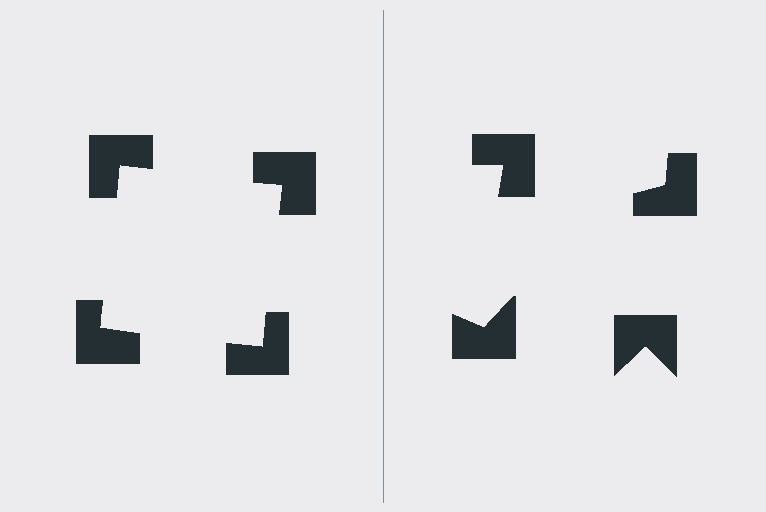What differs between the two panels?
The notched squares are positioned identically on both sides; only the wedge orientations differ. On the left they align to a square; on the right they are misaligned.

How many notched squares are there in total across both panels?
8 — 4 on each side.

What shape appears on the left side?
An illusory square.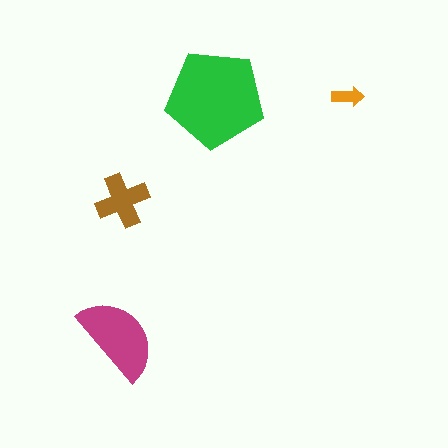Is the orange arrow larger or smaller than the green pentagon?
Smaller.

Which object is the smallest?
The orange arrow.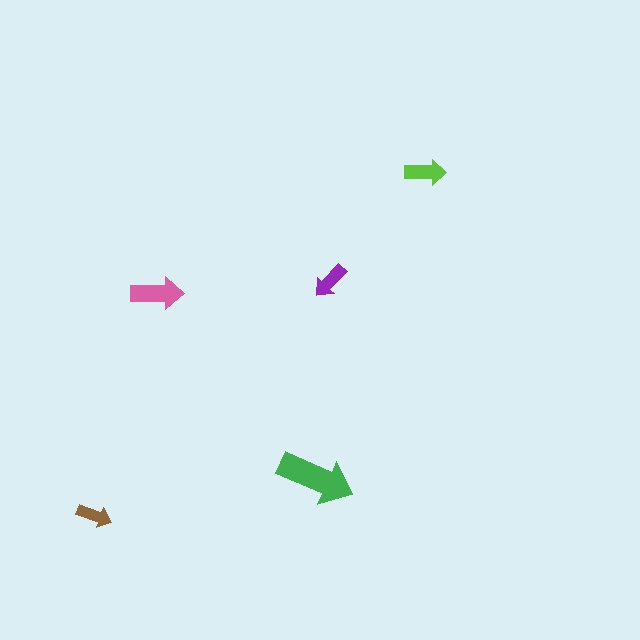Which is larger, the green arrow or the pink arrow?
The green one.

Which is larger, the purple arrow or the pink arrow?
The pink one.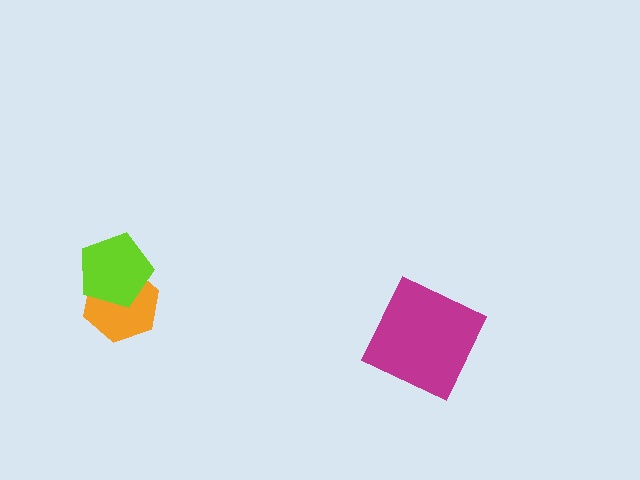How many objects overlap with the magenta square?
0 objects overlap with the magenta square.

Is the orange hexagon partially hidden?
Yes, it is partially covered by another shape.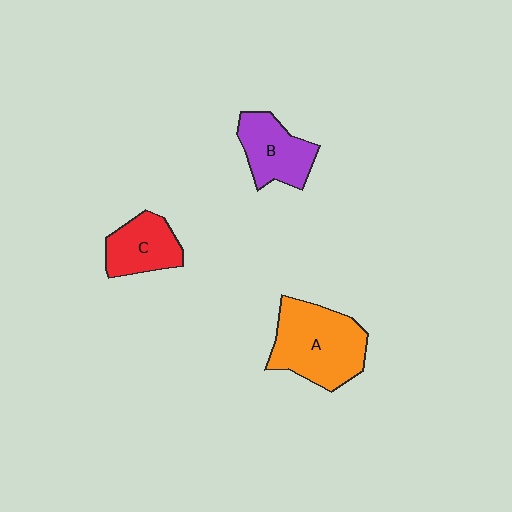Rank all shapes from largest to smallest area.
From largest to smallest: A (orange), B (purple), C (red).